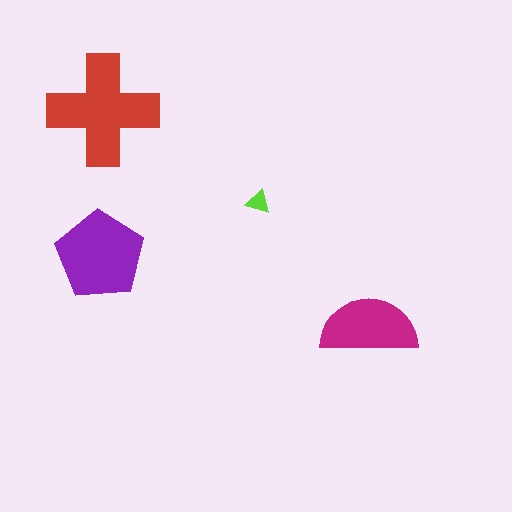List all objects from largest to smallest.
The red cross, the purple pentagon, the magenta semicircle, the lime triangle.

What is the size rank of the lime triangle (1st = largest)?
4th.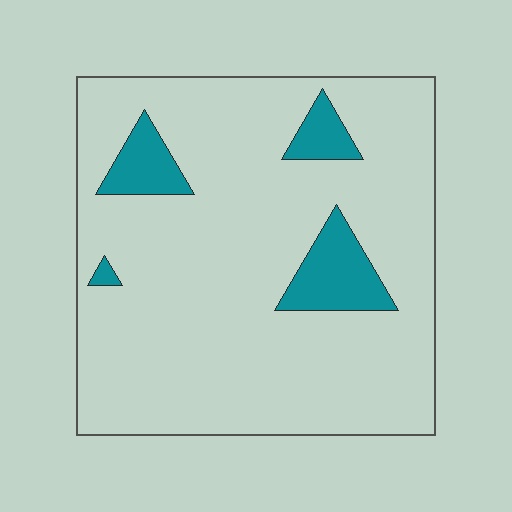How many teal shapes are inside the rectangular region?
4.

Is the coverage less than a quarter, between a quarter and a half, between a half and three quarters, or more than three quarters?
Less than a quarter.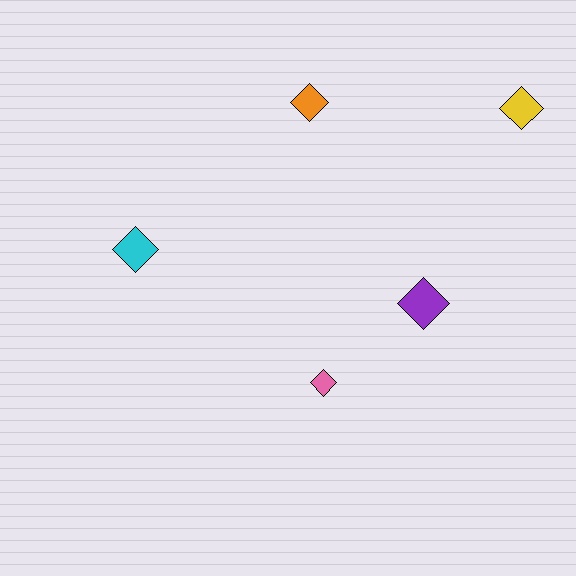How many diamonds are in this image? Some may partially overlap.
There are 5 diamonds.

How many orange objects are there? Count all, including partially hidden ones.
There is 1 orange object.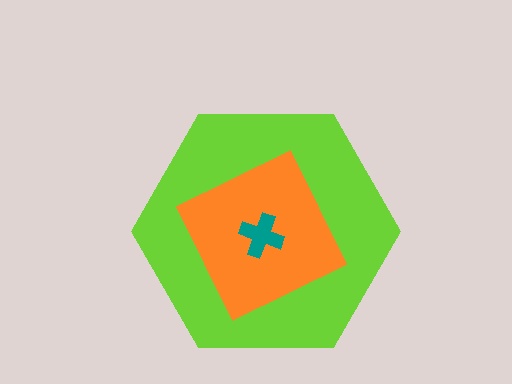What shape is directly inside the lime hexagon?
The orange diamond.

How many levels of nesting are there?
3.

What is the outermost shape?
The lime hexagon.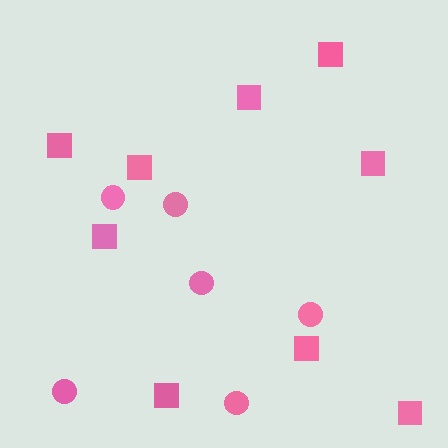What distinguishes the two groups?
There are 2 groups: one group of circles (6) and one group of squares (9).